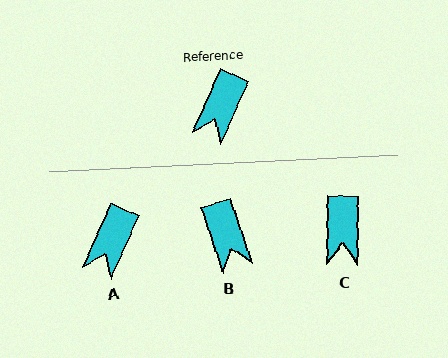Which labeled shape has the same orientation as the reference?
A.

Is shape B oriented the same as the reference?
No, it is off by about 42 degrees.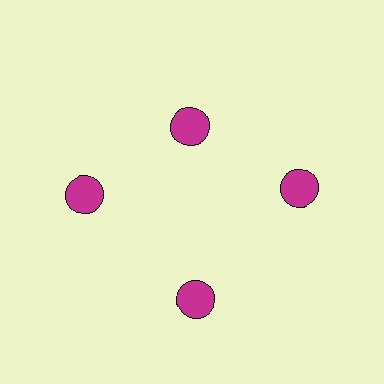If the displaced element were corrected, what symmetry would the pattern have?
It would have 4-fold rotational symmetry — the pattern would map onto itself every 90 degrees.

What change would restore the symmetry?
The symmetry would be restored by moving it outward, back onto the ring so that all 4 circles sit at equal angles and equal distance from the center.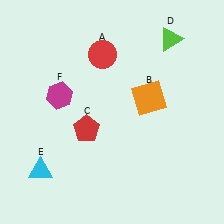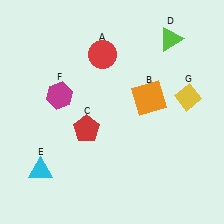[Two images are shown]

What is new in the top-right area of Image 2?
A yellow diamond (G) was added in the top-right area of Image 2.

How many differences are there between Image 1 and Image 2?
There is 1 difference between the two images.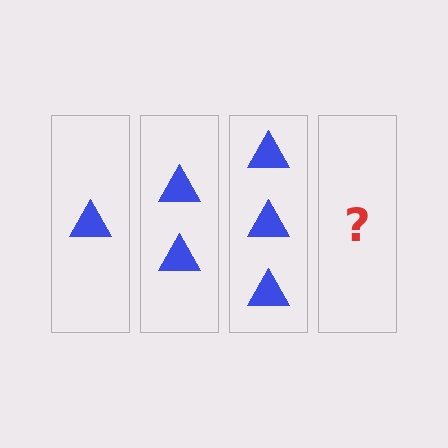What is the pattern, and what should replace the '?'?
The pattern is that each step adds one more triangle. The '?' should be 4 triangles.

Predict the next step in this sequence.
The next step is 4 triangles.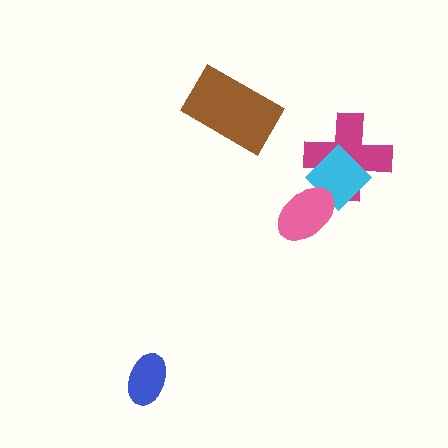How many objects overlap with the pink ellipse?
1 object overlaps with the pink ellipse.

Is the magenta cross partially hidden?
Yes, it is partially covered by another shape.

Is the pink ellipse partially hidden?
No, no other shape covers it.